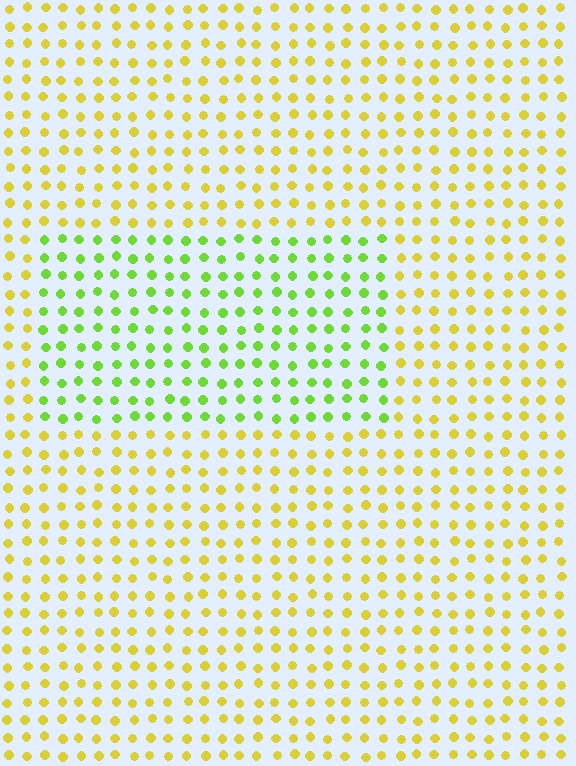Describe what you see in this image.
The image is filled with small yellow elements in a uniform arrangement. A rectangle-shaped region is visible where the elements are tinted to a slightly different hue, forming a subtle color boundary.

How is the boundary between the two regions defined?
The boundary is defined purely by a slight shift in hue (about 43 degrees). Spacing, size, and orientation are identical on both sides.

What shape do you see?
I see a rectangle.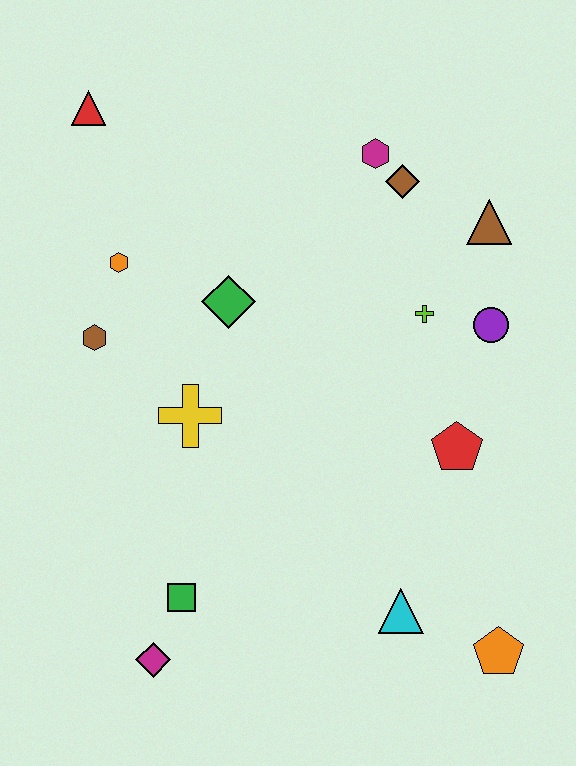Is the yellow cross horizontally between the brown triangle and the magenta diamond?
Yes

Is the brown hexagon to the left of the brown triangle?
Yes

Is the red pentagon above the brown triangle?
No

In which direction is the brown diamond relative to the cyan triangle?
The brown diamond is above the cyan triangle.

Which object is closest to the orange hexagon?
The brown hexagon is closest to the orange hexagon.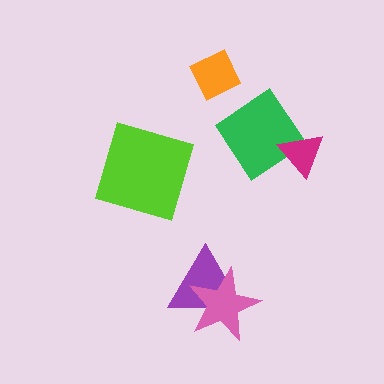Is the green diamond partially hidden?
Yes, it is partially covered by another shape.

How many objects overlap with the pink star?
1 object overlaps with the pink star.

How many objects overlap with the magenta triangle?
1 object overlaps with the magenta triangle.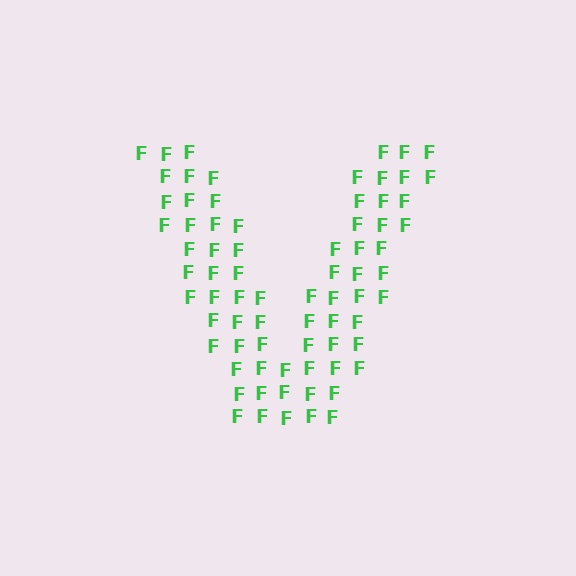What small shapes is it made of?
It is made of small letter F's.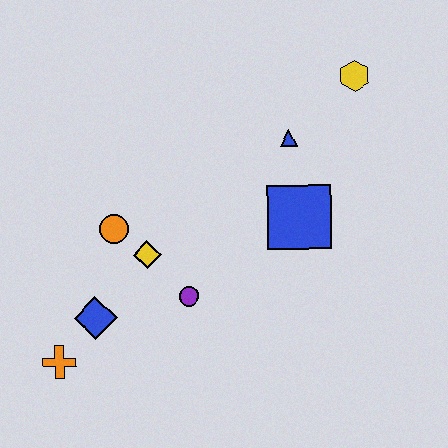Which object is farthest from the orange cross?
The yellow hexagon is farthest from the orange cross.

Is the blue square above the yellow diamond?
Yes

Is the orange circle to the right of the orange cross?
Yes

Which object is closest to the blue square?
The blue triangle is closest to the blue square.